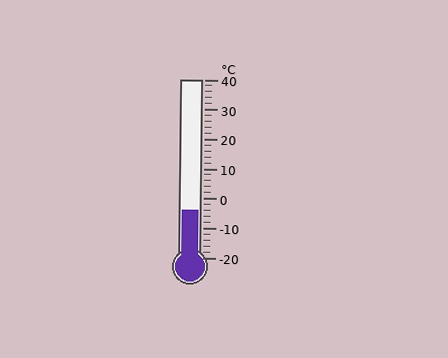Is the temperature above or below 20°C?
The temperature is below 20°C.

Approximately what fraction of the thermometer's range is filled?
The thermometer is filled to approximately 25% of its range.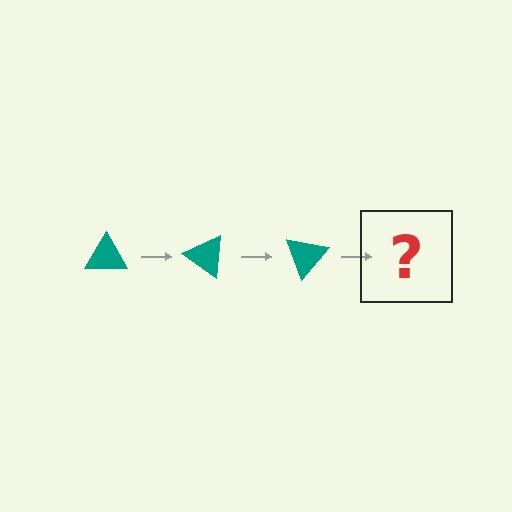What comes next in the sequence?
The next element should be a teal triangle rotated 105 degrees.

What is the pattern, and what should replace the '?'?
The pattern is that the triangle rotates 35 degrees each step. The '?' should be a teal triangle rotated 105 degrees.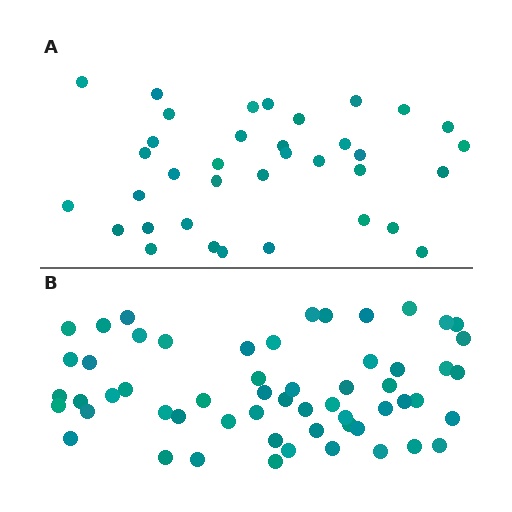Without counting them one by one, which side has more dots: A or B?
Region B (the bottom region) has more dots.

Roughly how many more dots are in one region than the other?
Region B has approximately 20 more dots than region A.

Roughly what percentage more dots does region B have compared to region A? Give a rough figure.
About 60% more.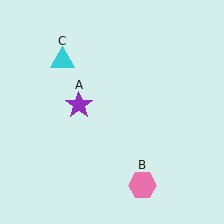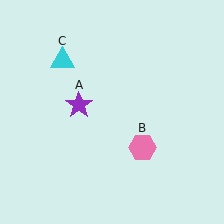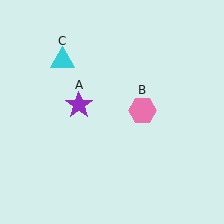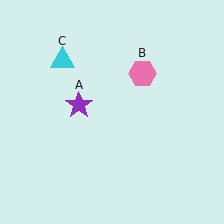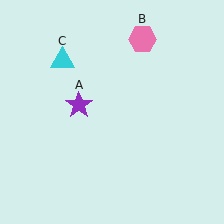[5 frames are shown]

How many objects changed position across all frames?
1 object changed position: pink hexagon (object B).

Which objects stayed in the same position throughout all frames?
Purple star (object A) and cyan triangle (object C) remained stationary.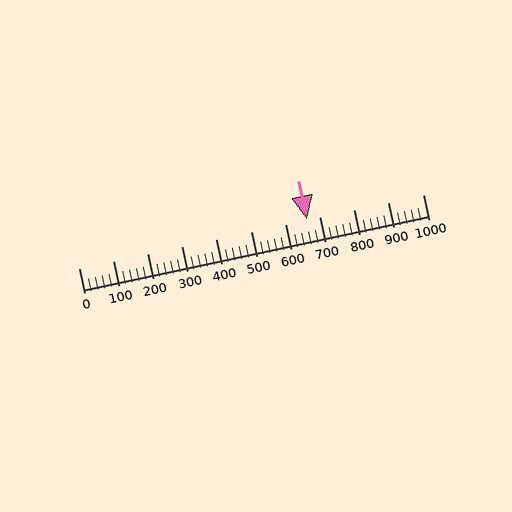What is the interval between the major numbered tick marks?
The major tick marks are spaced 100 units apart.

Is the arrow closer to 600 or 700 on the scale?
The arrow is closer to 700.